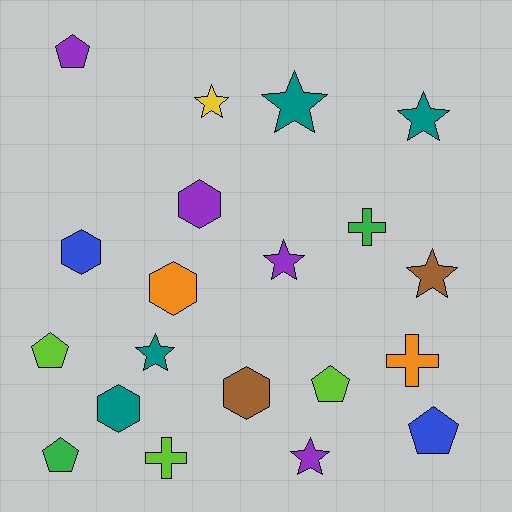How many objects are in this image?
There are 20 objects.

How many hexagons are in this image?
There are 5 hexagons.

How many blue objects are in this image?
There are 2 blue objects.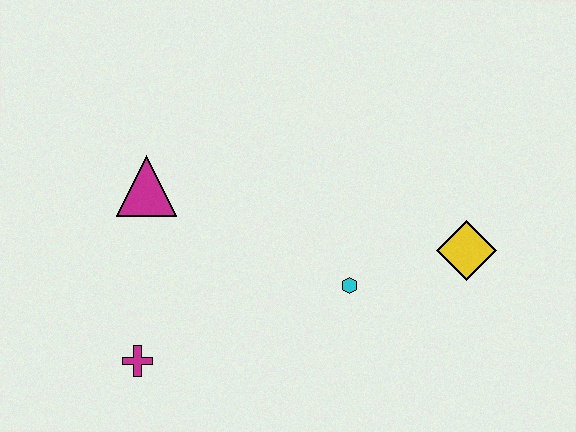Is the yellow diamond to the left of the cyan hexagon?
No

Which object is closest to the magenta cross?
The magenta triangle is closest to the magenta cross.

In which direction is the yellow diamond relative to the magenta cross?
The yellow diamond is to the right of the magenta cross.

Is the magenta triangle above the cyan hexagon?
Yes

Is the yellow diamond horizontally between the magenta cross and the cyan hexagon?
No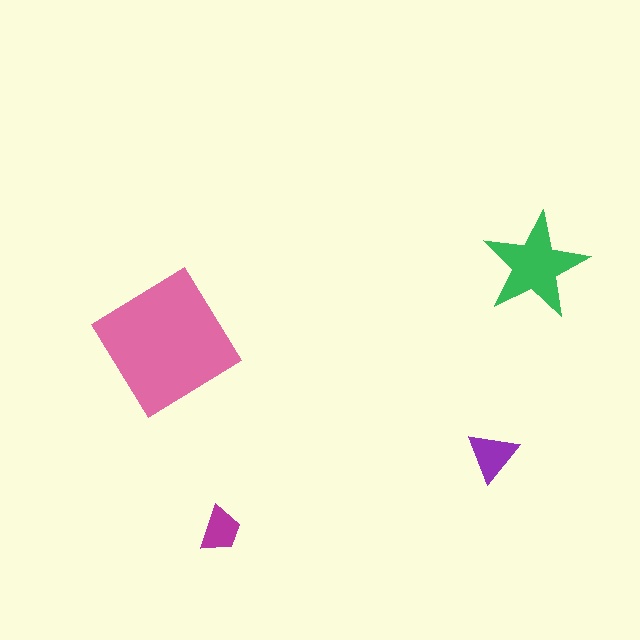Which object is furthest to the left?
The pink diamond is leftmost.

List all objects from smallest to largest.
The magenta trapezoid, the purple triangle, the green star, the pink diamond.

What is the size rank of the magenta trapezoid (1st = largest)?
4th.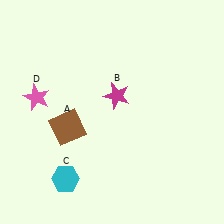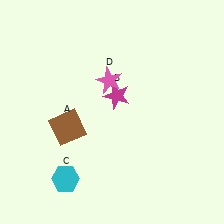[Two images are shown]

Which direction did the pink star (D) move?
The pink star (D) moved right.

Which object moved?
The pink star (D) moved right.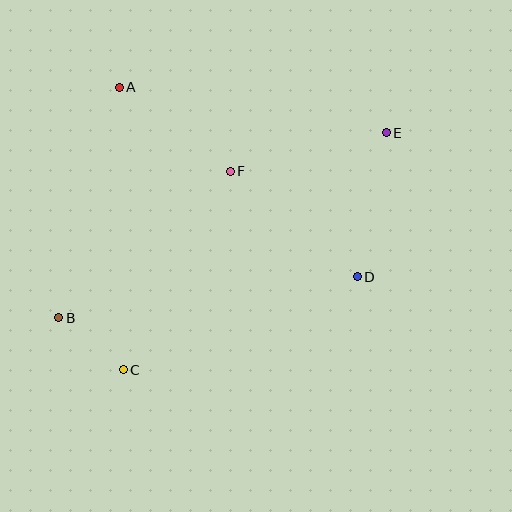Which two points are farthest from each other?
Points B and E are farthest from each other.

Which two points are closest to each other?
Points B and C are closest to each other.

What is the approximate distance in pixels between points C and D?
The distance between C and D is approximately 252 pixels.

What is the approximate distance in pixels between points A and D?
The distance between A and D is approximately 304 pixels.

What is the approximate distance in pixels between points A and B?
The distance between A and B is approximately 238 pixels.